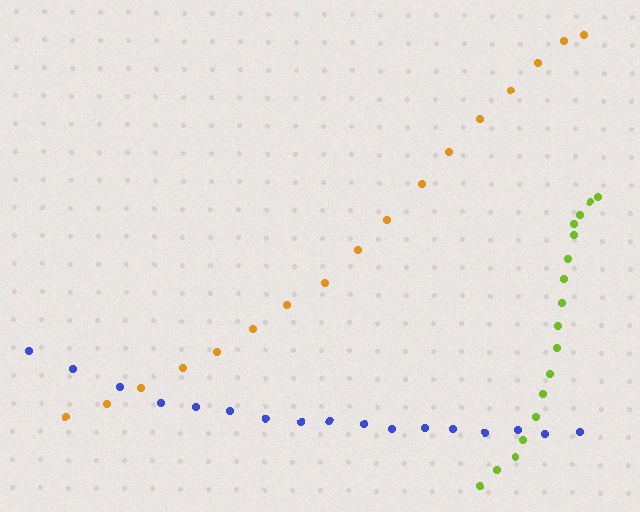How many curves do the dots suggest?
There are 3 distinct paths.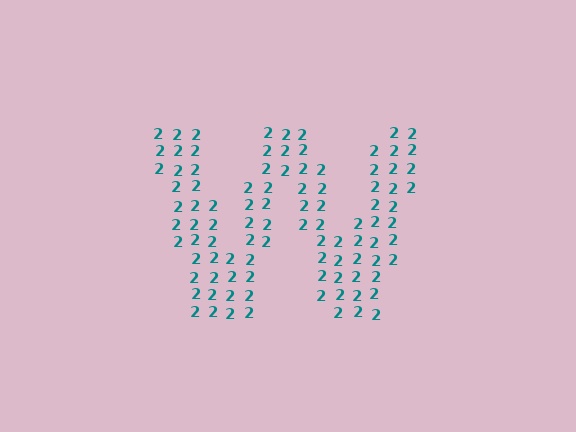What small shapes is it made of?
It is made of small digit 2's.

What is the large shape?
The large shape is the letter W.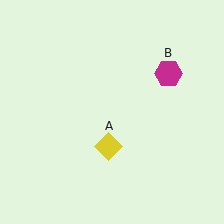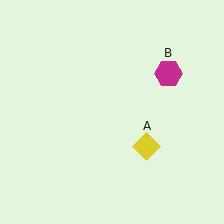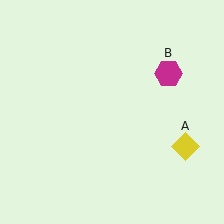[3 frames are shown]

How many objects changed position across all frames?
1 object changed position: yellow diamond (object A).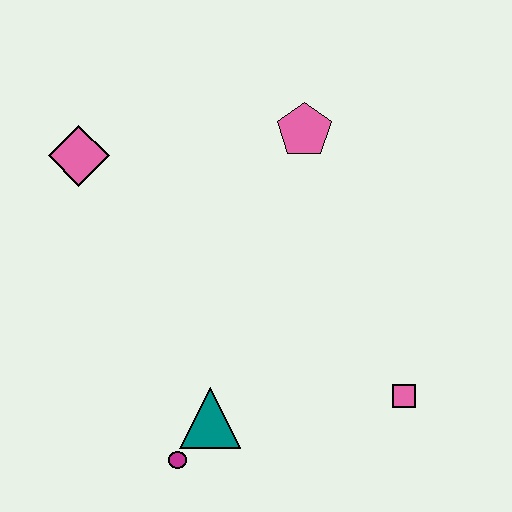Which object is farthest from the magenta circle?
The pink pentagon is farthest from the magenta circle.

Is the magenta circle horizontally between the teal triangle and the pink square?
No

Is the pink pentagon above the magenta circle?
Yes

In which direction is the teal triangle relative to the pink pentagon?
The teal triangle is below the pink pentagon.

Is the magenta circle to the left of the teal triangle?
Yes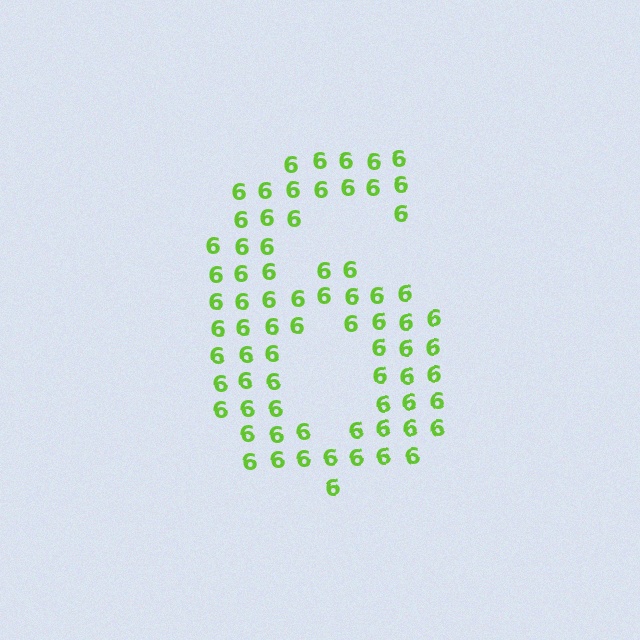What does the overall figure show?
The overall figure shows the digit 6.